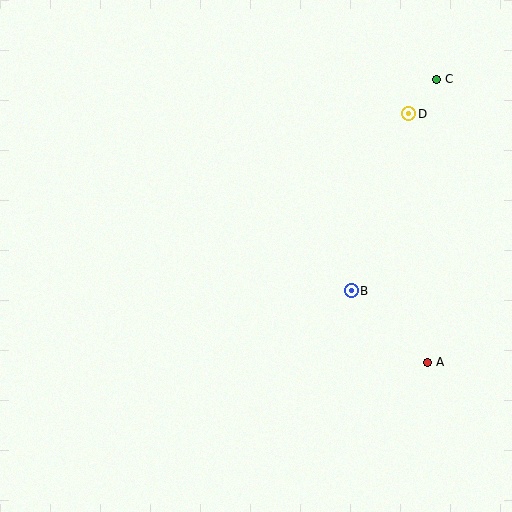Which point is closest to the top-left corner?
Point D is closest to the top-left corner.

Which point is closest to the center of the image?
Point B at (351, 291) is closest to the center.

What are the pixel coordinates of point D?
Point D is at (409, 114).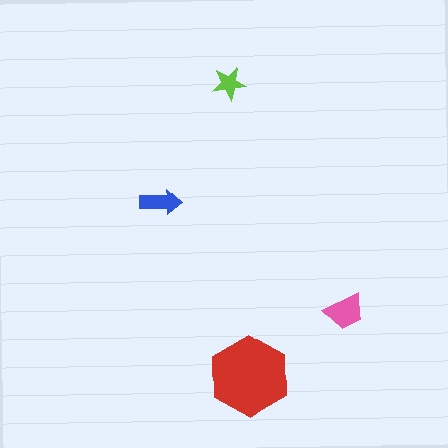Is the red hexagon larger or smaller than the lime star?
Larger.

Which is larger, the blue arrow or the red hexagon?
The red hexagon.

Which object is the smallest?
The lime star.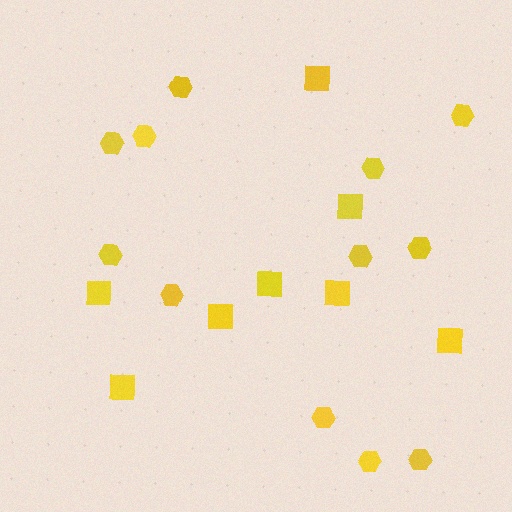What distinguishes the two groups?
There are 2 groups: one group of squares (8) and one group of hexagons (12).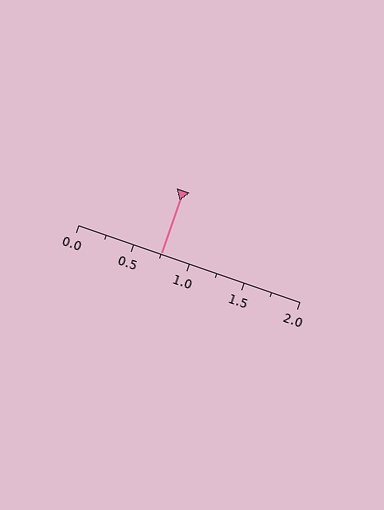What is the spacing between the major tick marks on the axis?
The major ticks are spaced 0.5 apart.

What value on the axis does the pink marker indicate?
The marker indicates approximately 0.75.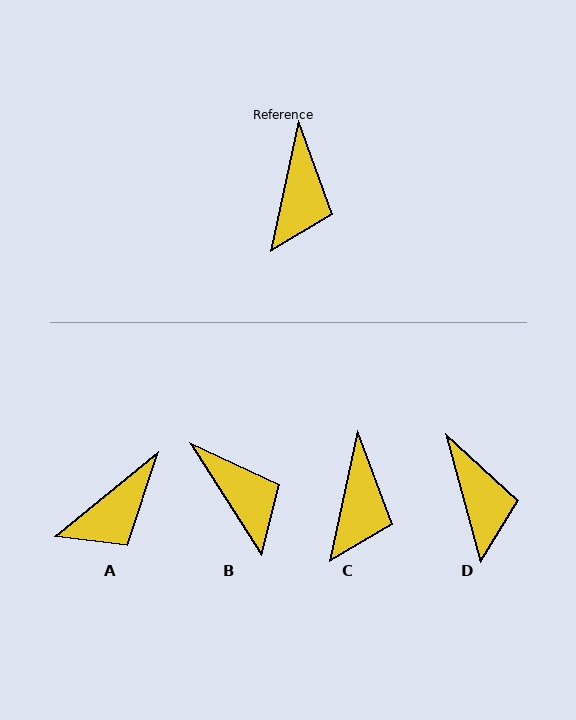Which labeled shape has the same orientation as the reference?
C.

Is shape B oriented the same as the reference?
No, it is off by about 45 degrees.